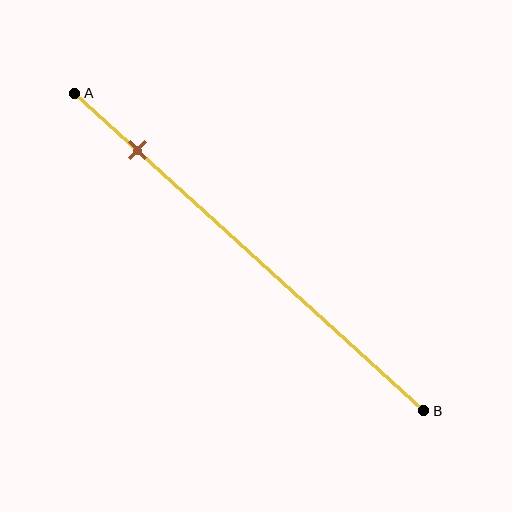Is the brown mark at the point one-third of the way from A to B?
No, the mark is at about 20% from A, not at the 33% one-third point.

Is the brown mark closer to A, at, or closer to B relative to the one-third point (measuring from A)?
The brown mark is closer to point A than the one-third point of segment AB.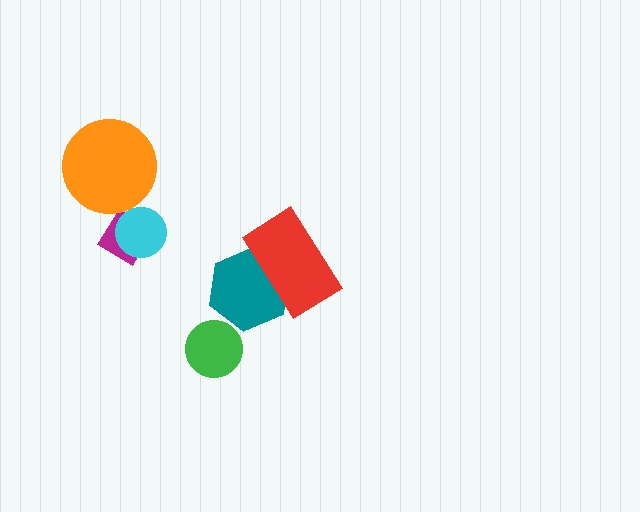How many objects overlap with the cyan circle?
1 object overlaps with the cyan circle.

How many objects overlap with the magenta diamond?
1 object overlaps with the magenta diamond.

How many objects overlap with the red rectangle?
1 object overlaps with the red rectangle.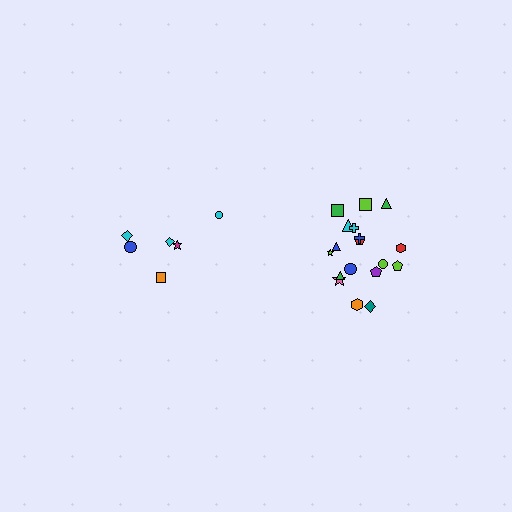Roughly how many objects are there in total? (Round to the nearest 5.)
Roughly 25 objects in total.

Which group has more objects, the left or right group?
The right group.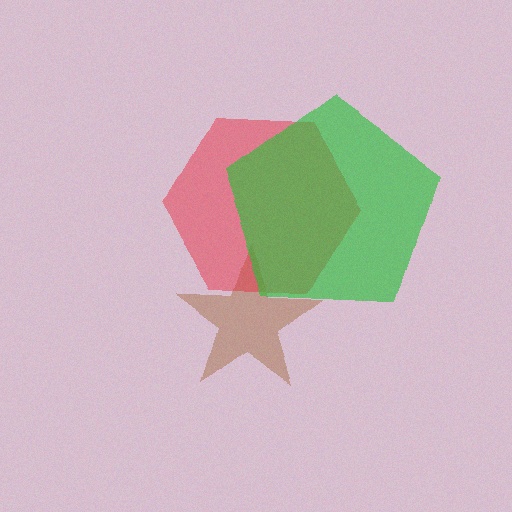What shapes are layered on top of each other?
The layered shapes are: a brown star, a red hexagon, a green pentagon.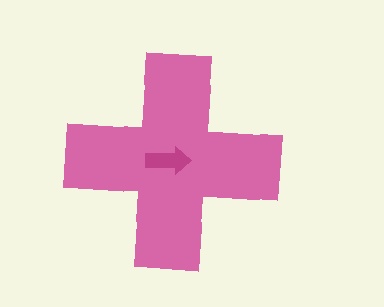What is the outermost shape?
The pink cross.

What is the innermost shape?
The magenta arrow.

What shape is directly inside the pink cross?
The magenta arrow.